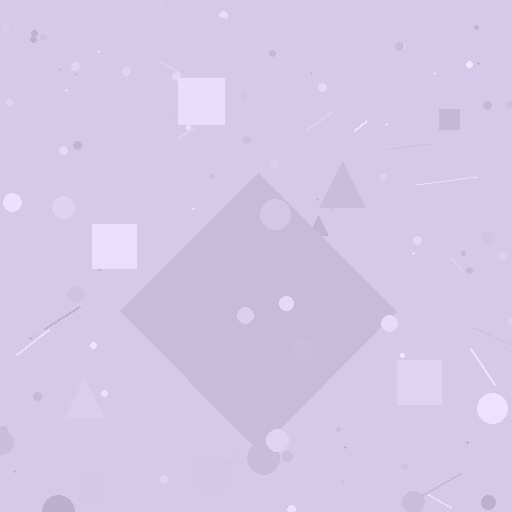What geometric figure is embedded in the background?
A diamond is embedded in the background.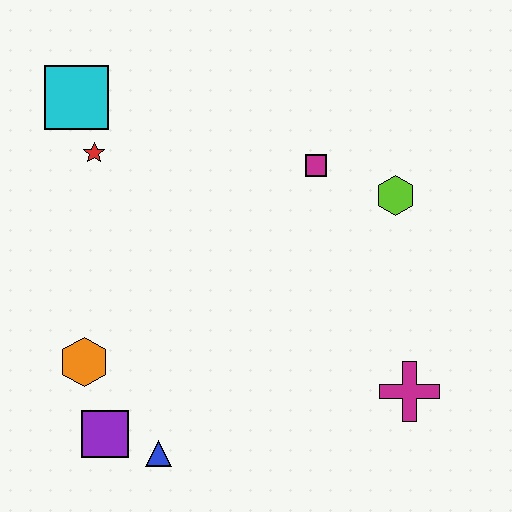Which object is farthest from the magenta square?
The purple square is farthest from the magenta square.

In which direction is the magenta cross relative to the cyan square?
The magenta cross is to the right of the cyan square.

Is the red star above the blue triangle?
Yes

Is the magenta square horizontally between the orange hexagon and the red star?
No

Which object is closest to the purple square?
The blue triangle is closest to the purple square.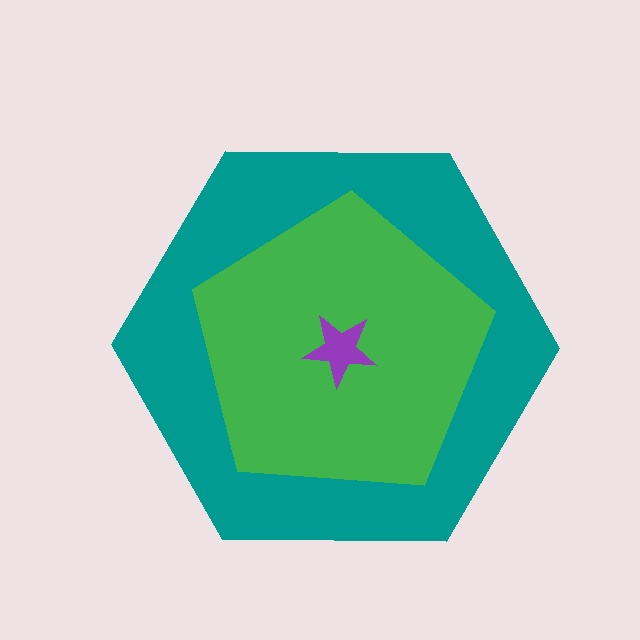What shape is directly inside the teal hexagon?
The green pentagon.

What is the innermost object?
The purple star.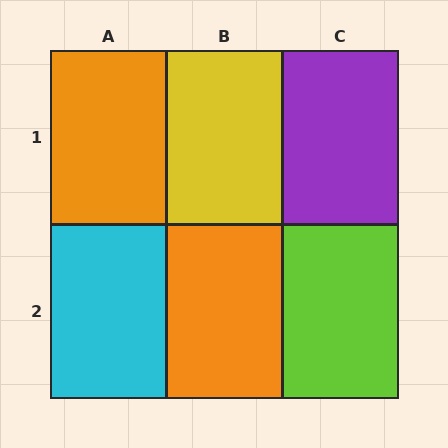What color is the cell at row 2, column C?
Lime.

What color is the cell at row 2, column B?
Orange.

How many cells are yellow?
1 cell is yellow.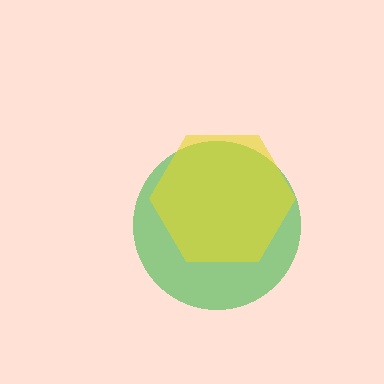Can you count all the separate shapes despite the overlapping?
Yes, there are 2 separate shapes.